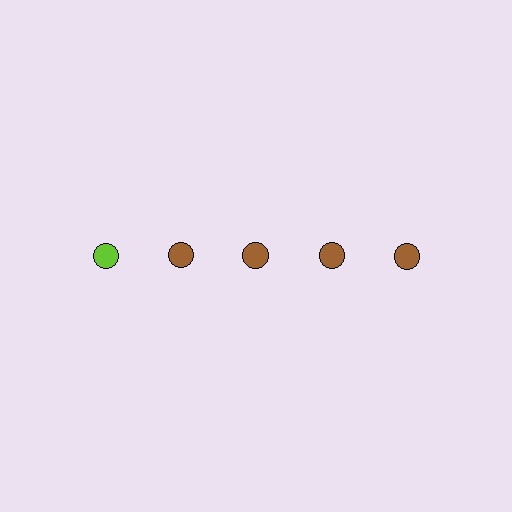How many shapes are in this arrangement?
There are 5 shapes arranged in a grid pattern.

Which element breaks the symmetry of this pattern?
The lime circle in the top row, leftmost column breaks the symmetry. All other shapes are brown circles.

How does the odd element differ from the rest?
It has a different color: lime instead of brown.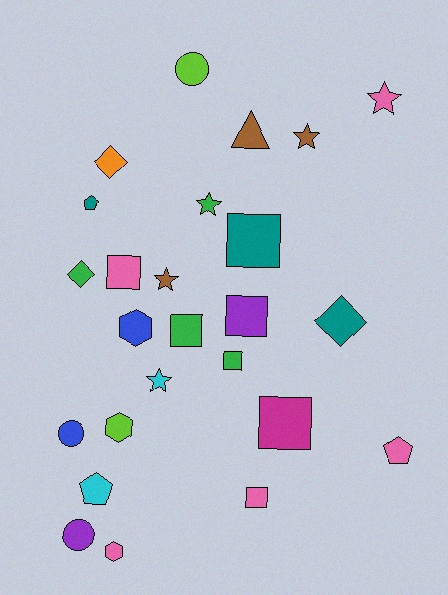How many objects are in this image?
There are 25 objects.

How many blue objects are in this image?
There are 2 blue objects.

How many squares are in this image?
There are 7 squares.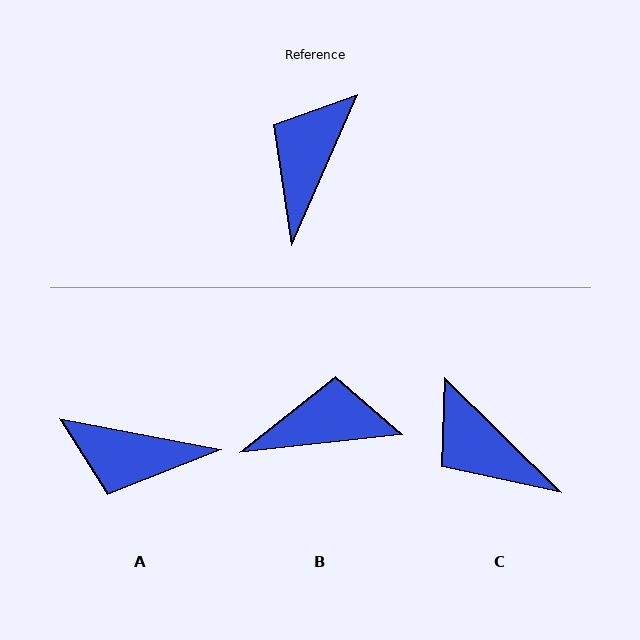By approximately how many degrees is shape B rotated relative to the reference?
Approximately 60 degrees clockwise.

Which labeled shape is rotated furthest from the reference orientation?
A, about 103 degrees away.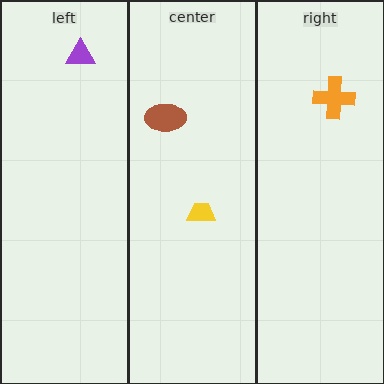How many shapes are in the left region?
1.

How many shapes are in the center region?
2.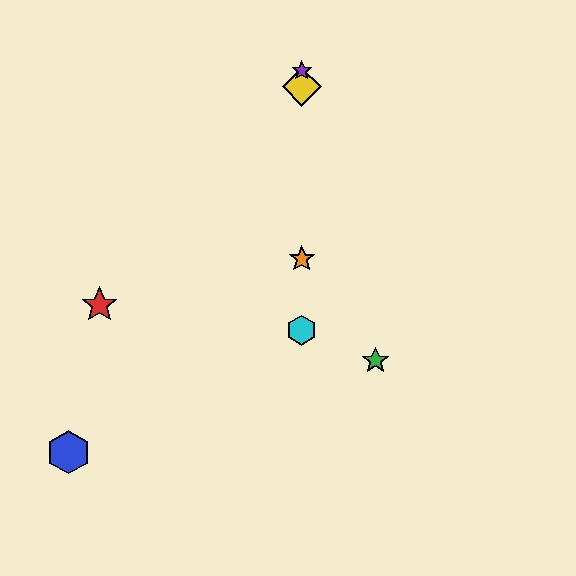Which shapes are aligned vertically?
The yellow diamond, the purple star, the orange star, the cyan hexagon are aligned vertically.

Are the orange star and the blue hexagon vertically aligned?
No, the orange star is at x≈302 and the blue hexagon is at x≈68.